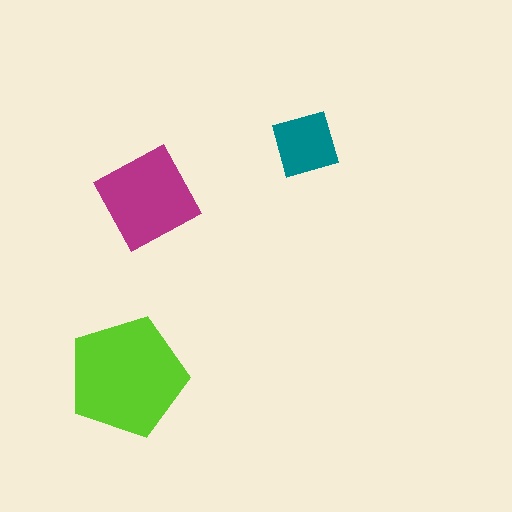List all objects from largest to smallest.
The lime pentagon, the magenta diamond, the teal square.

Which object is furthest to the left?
The lime pentagon is leftmost.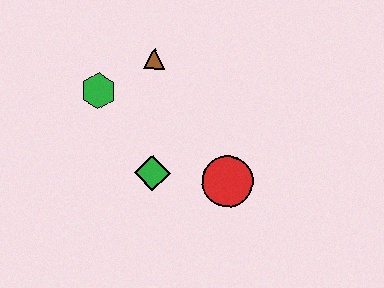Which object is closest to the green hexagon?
The brown triangle is closest to the green hexagon.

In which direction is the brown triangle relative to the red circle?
The brown triangle is above the red circle.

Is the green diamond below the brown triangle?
Yes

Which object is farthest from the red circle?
The green hexagon is farthest from the red circle.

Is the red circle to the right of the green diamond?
Yes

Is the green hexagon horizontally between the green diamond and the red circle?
No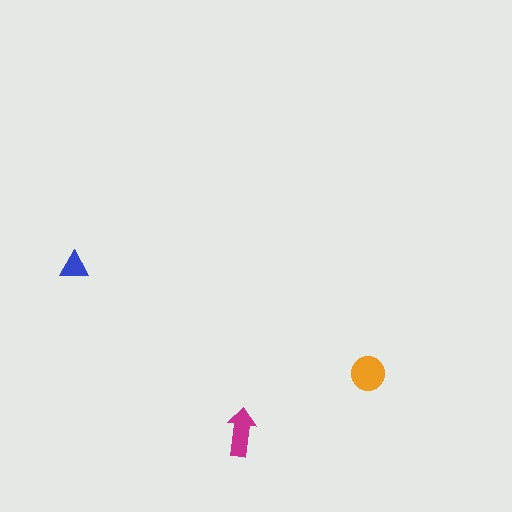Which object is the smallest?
The blue triangle.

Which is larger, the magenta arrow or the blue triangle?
The magenta arrow.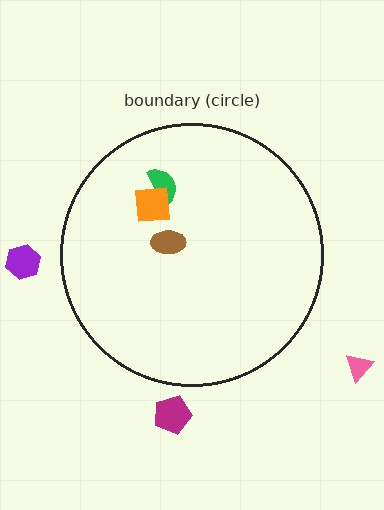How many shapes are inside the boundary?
3 inside, 3 outside.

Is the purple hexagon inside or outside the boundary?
Outside.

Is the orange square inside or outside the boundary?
Inside.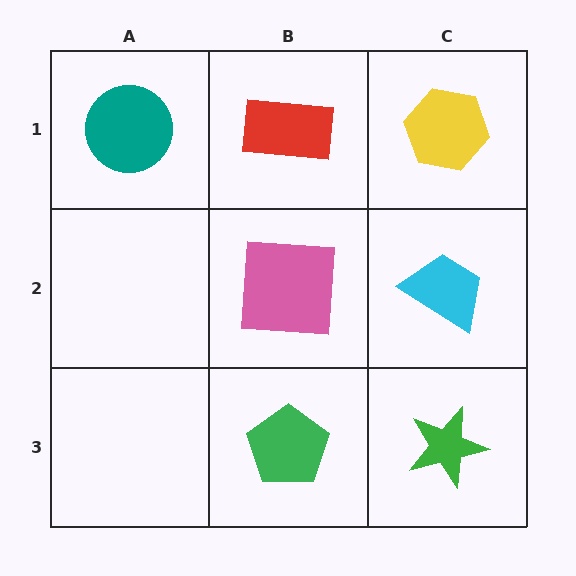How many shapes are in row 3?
2 shapes.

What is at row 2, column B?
A pink square.